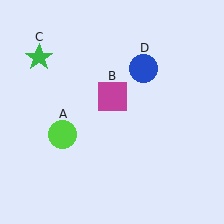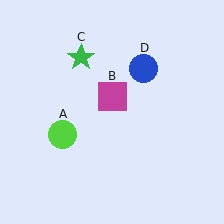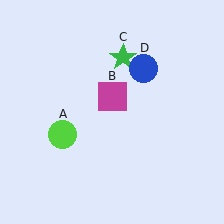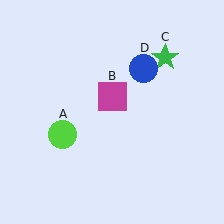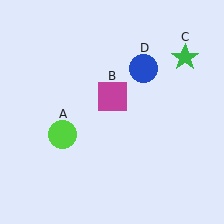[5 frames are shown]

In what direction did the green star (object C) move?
The green star (object C) moved right.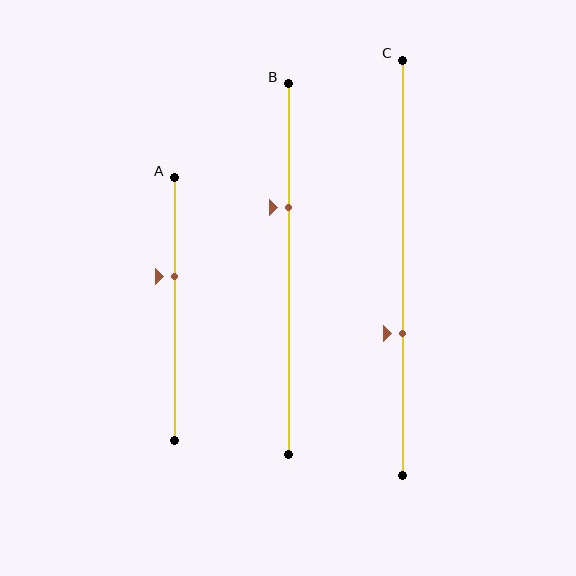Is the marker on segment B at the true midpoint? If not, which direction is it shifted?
No, the marker on segment B is shifted upward by about 17% of the segment length.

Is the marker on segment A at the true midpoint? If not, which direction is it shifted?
No, the marker on segment A is shifted upward by about 12% of the segment length.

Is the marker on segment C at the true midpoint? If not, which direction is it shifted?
No, the marker on segment C is shifted downward by about 16% of the segment length.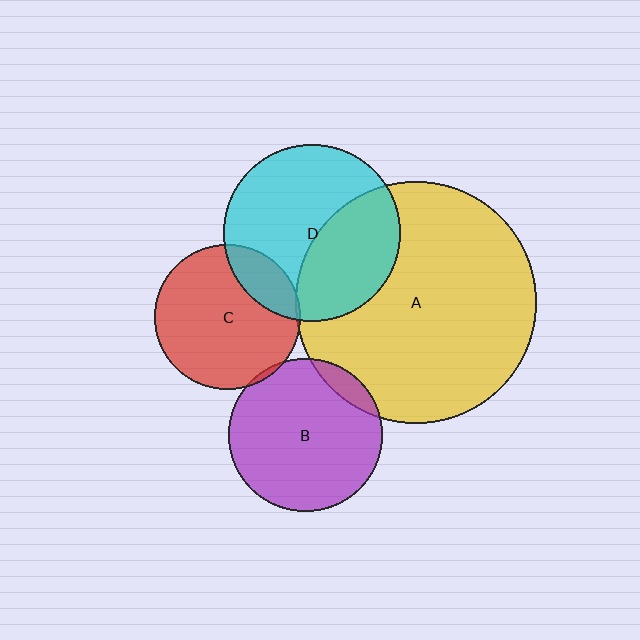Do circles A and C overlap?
Yes.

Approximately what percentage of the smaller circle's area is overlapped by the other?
Approximately 5%.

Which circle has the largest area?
Circle A (yellow).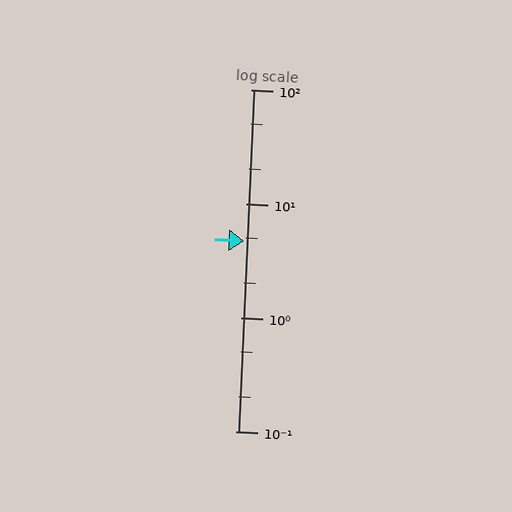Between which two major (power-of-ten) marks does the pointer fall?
The pointer is between 1 and 10.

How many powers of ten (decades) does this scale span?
The scale spans 3 decades, from 0.1 to 100.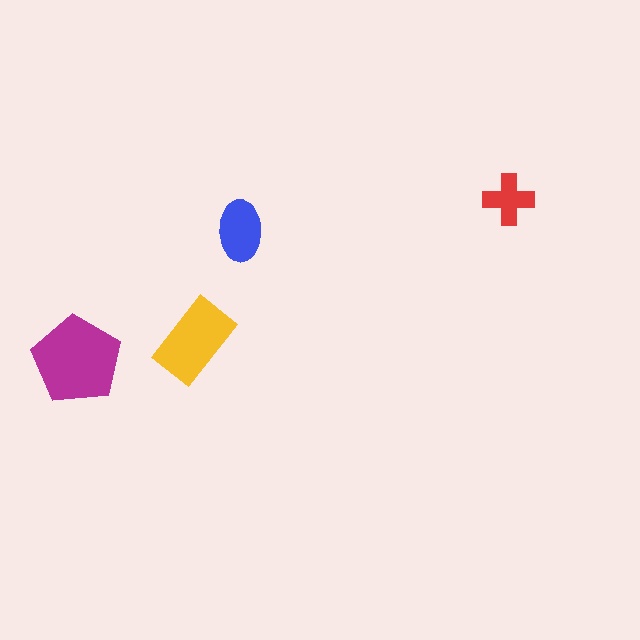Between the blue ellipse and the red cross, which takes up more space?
The blue ellipse.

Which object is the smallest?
The red cross.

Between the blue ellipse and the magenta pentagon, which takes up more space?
The magenta pentagon.